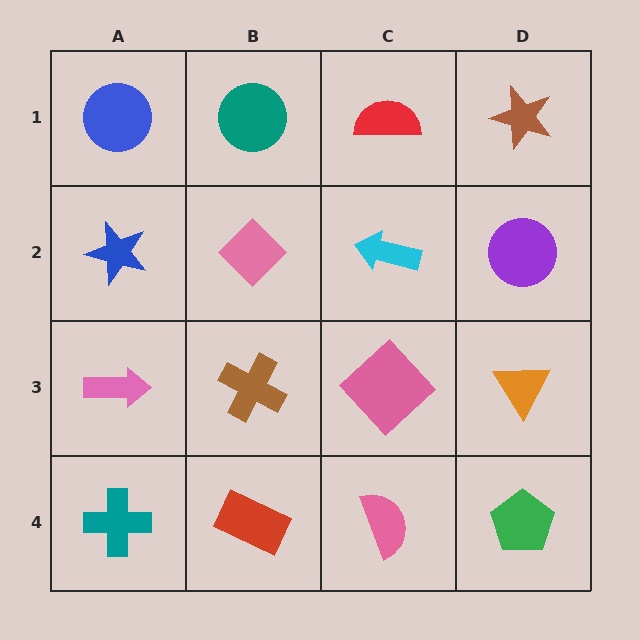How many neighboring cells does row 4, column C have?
3.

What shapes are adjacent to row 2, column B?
A teal circle (row 1, column B), a brown cross (row 3, column B), a blue star (row 2, column A), a cyan arrow (row 2, column C).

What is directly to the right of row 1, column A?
A teal circle.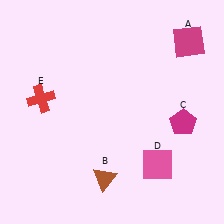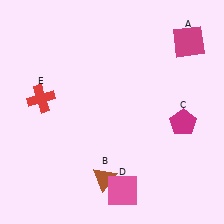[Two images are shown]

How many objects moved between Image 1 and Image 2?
1 object moved between the two images.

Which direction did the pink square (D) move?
The pink square (D) moved left.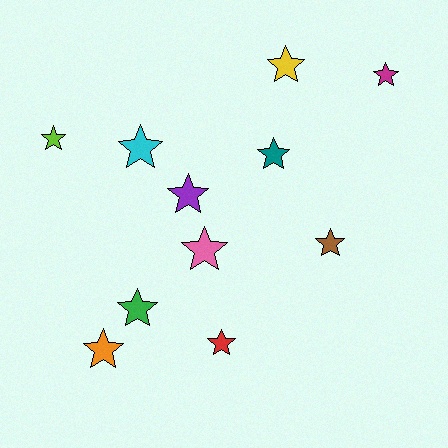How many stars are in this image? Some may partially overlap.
There are 11 stars.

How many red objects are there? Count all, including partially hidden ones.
There is 1 red object.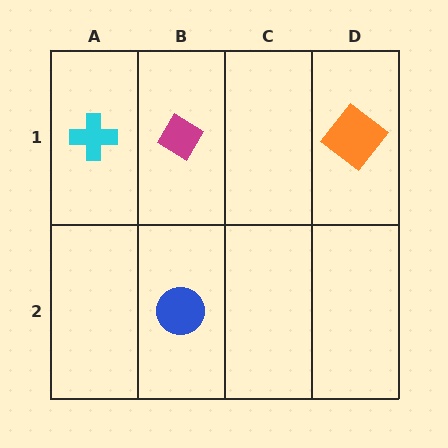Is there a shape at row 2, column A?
No, that cell is empty.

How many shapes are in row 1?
3 shapes.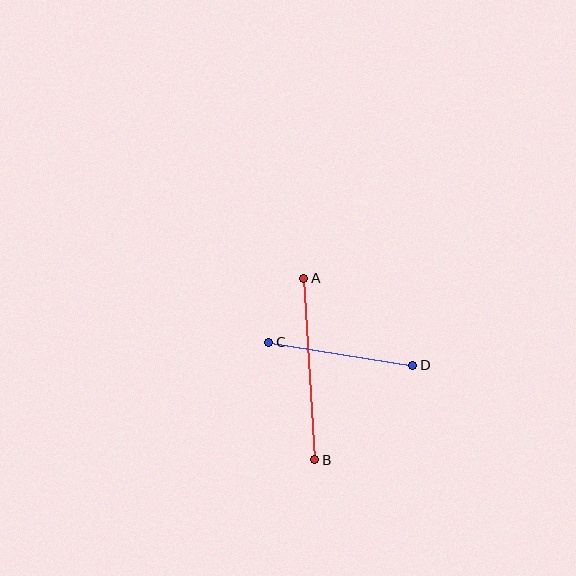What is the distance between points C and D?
The distance is approximately 146 pixels.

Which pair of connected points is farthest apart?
Points A and B are farthest apart.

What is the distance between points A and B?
The distance is approximately 182 pixels.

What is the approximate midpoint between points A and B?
The midpoint is at approximately (309, 369) pixels.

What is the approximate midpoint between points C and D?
The midpoint is at approximately (341, 354) pixels.